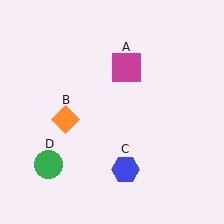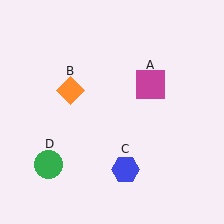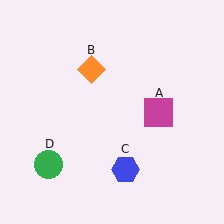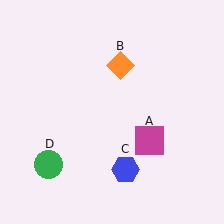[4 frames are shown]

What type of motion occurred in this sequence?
The magenta square (object A), orange diamond (object B) rotated clockwise around the center of the scene.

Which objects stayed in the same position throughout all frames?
Blue hexagon (object C) and green circle (object D) remained stationary.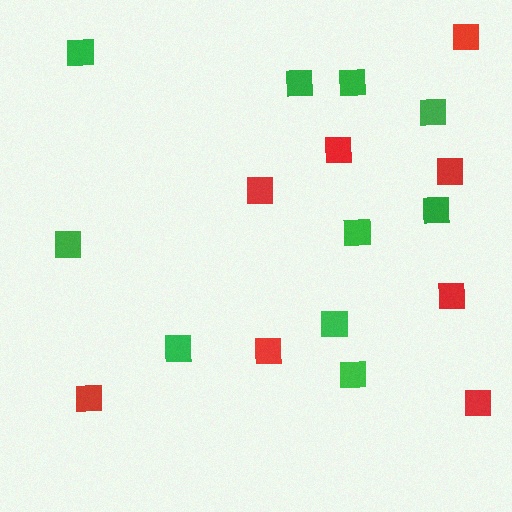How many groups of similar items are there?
There are 2 groups: one group of red squares (8) and one group of green squares (10).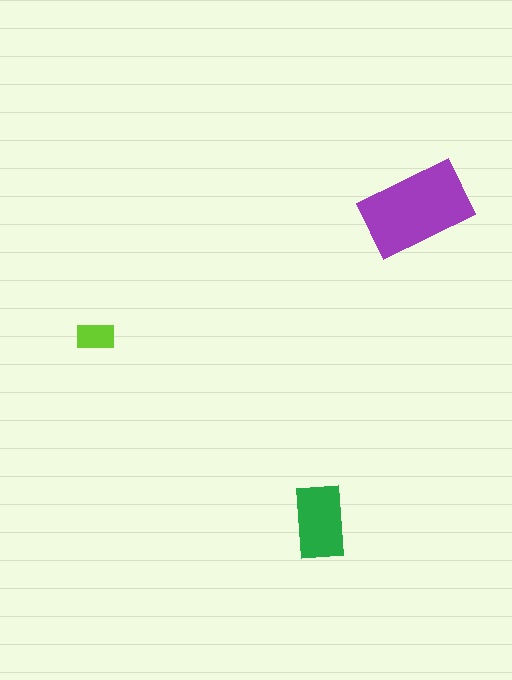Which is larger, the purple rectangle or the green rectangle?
The purple one.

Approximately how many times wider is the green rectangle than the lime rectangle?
About 2 times wider.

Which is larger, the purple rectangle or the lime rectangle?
The purple one.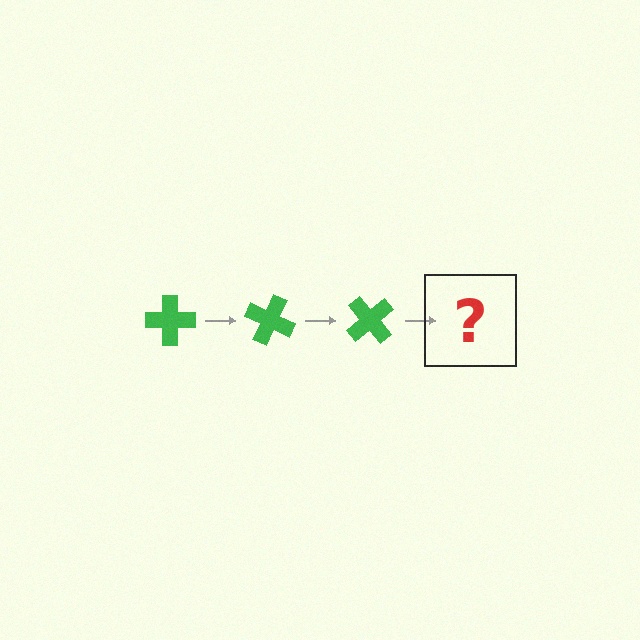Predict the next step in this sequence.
The next step is a green cross rotated 75 degrees.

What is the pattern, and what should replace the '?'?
The pattern is that the cross rotates 25 degrees each step. The '?' should be a green cross rotated 75 degrees.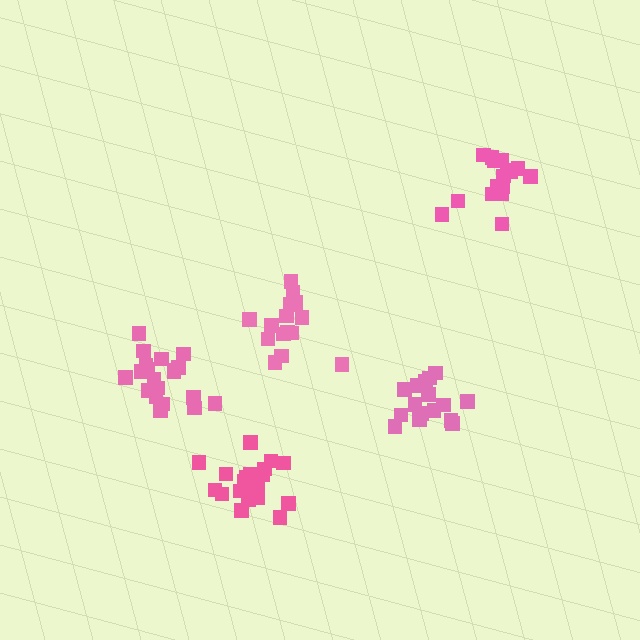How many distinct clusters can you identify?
There are 5 distinct clusters.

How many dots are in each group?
Group 1: 16 dots, Group 2: 16 dots, Group 3: 15 dots, Group 4: 21 dots, Group 5: 20 dots (88 total).